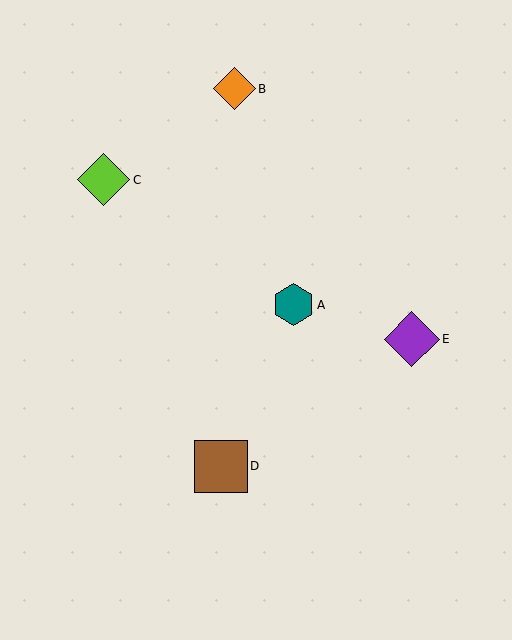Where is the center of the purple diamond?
The center of the purple diamond is at (412, 339).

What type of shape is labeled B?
Shape B is an orange diamond.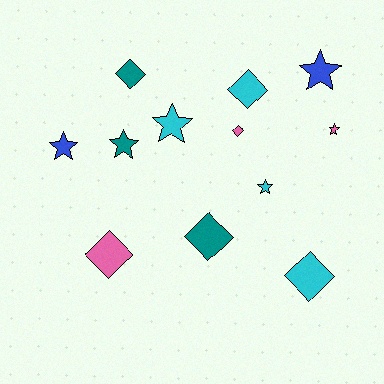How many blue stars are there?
There are 2 blue stars.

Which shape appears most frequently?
Star, with 6 objects.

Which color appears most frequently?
Cyan, with 4 objects.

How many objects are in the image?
There are 12 objects.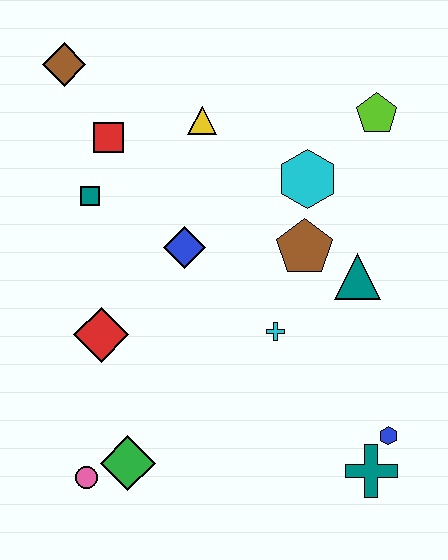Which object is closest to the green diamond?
The pink circle is closest to the green diamond.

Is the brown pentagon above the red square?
No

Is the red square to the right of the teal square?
Yes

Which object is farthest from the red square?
The teal cross is farthest from the red square.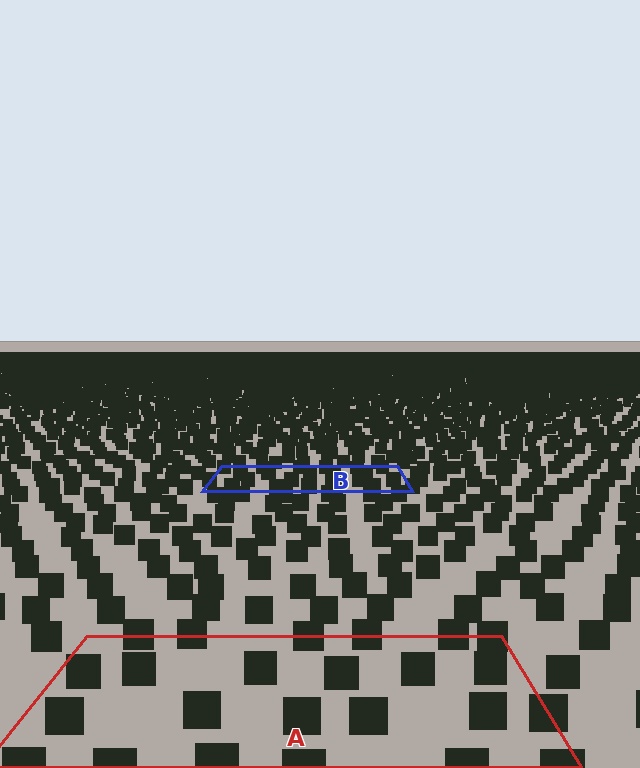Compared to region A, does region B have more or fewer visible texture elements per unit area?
Region B has more texture elements per unit area — they are packed more densely because it is farther away.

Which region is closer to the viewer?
Region A is closer. The texture elements there are larger and more spread out.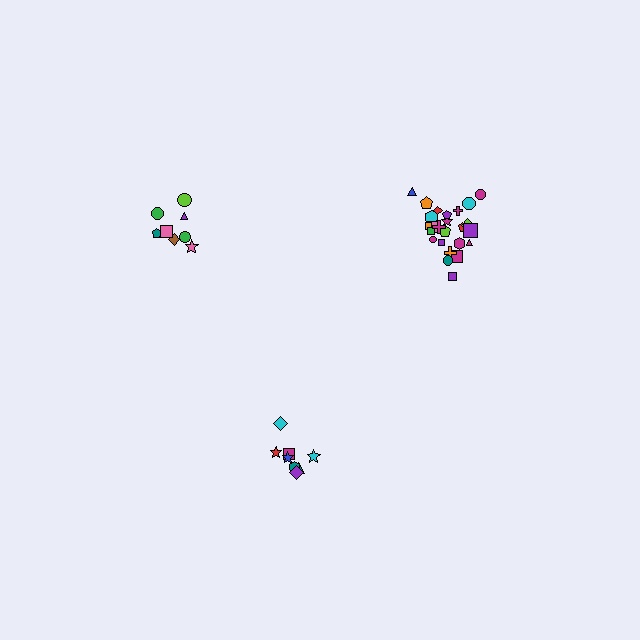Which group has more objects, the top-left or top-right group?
The top-right group.